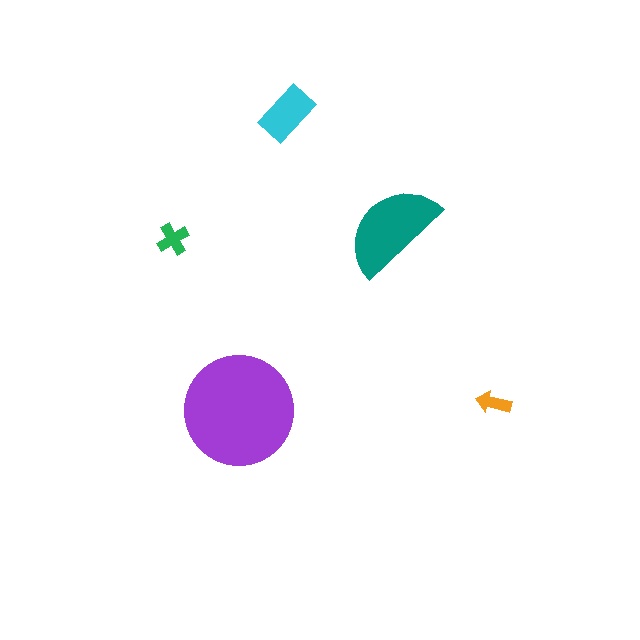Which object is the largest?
The purple circle.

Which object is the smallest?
The orange arrow.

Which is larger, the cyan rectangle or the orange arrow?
The cyan rectangle.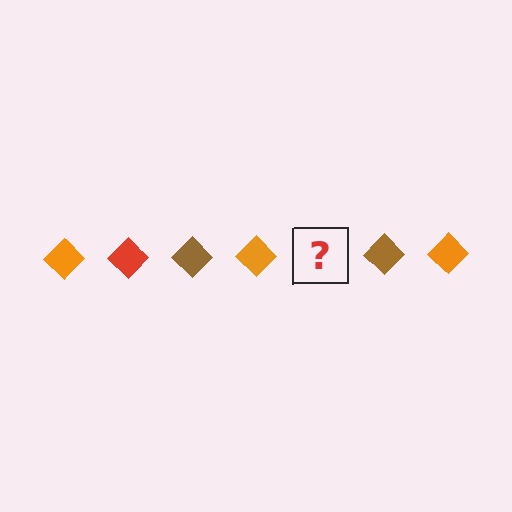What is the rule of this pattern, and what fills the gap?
The rule is that the pattern cycles through orange, red, brown diamonds. The gap should be filled with a red diamond.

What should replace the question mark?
The question mark should be replaced with a red diamond.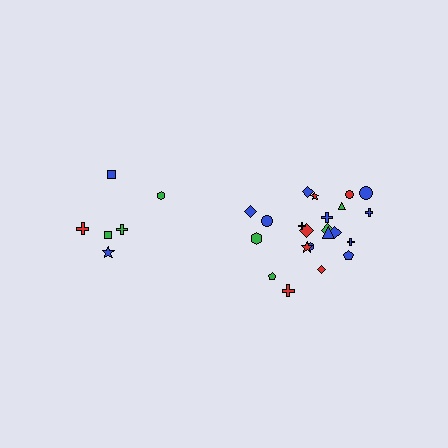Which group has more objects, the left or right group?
The right group.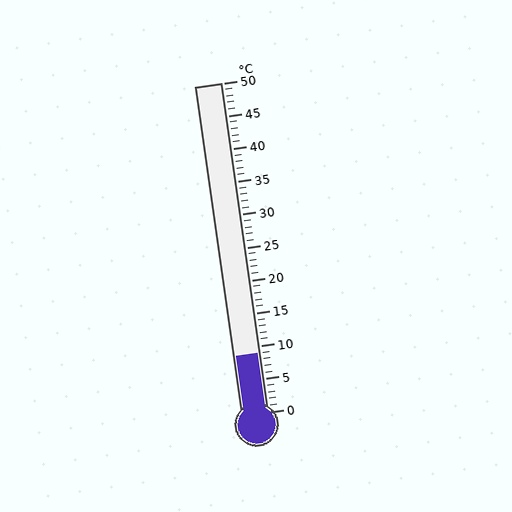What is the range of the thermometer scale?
The thermometer scale ranges from 0°C to 50°C.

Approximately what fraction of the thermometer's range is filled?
The thermometer is filled to approximately 20% of its range.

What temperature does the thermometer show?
The thermometer shows approximately 9°C.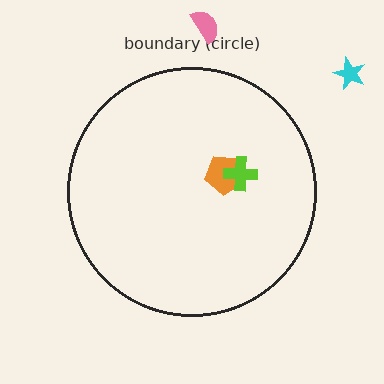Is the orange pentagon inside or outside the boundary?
Inside.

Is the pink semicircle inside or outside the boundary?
Outside.